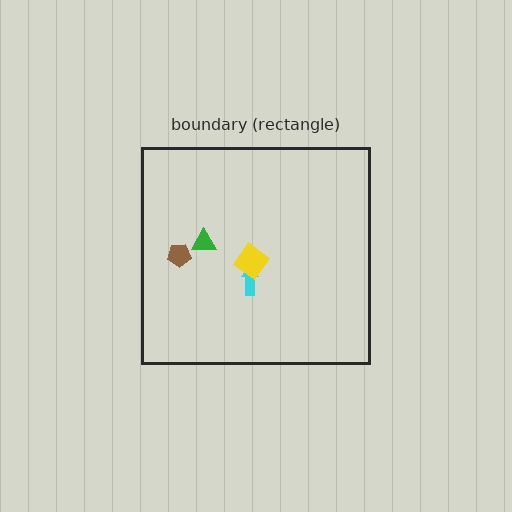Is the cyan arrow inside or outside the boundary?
Inside.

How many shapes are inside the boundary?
4 inside, 0 outside.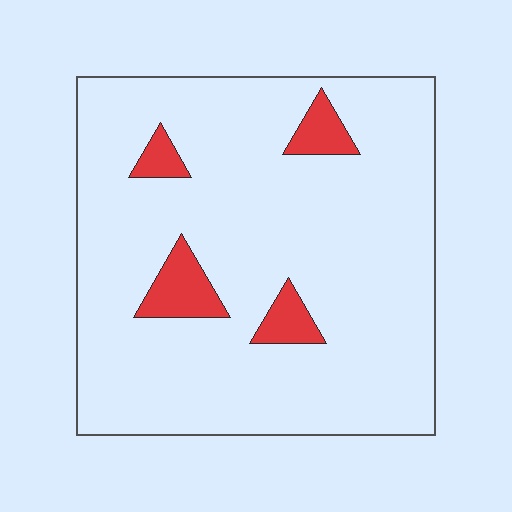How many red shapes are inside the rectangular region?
4.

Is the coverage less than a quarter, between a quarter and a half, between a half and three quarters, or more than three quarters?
Less than a quarter.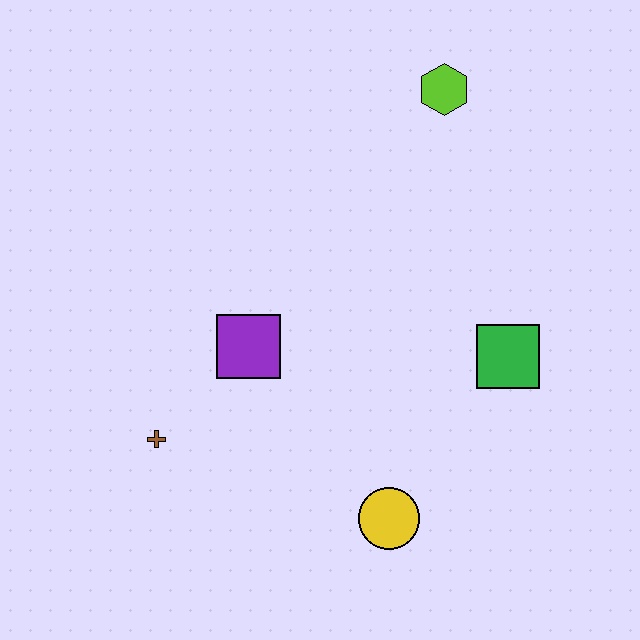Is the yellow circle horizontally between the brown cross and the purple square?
No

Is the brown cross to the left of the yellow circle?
Yes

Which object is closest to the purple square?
The brown cross is closest to the purple square.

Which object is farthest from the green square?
The brown cross is farthest from the green square.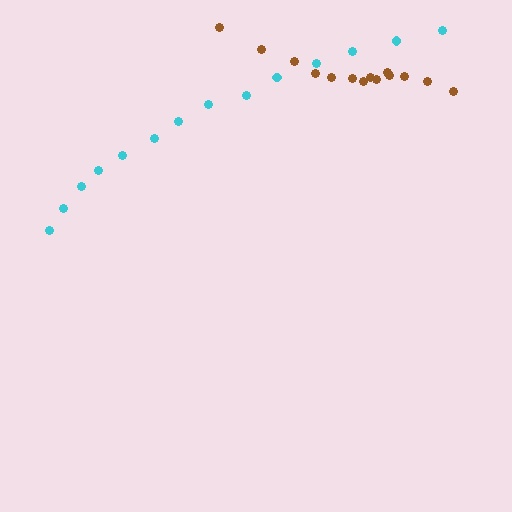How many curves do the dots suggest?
There are 2 distinct paths.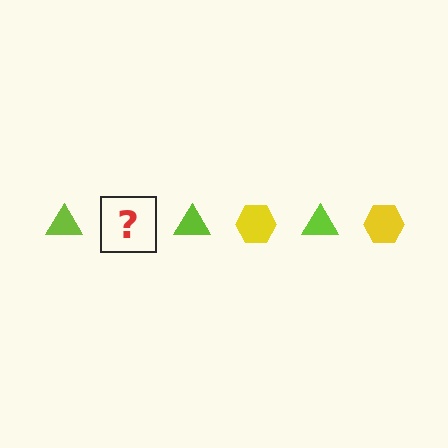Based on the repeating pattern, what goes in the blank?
The blank should be a yellow hexagon.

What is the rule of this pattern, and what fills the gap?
The rule is that the pattern alternates between lime triangle and yellow hexagon. The gap should be filled with a yellow hexagon.